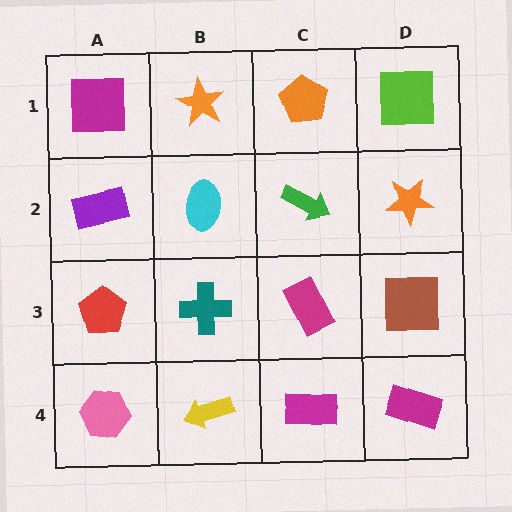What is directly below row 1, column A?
A purple rectangle.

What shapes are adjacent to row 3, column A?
A purple rectangle (row 2, column A), a pink hexagon (row 4, column A), a teal cross (row 3, column B).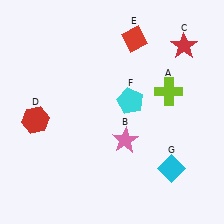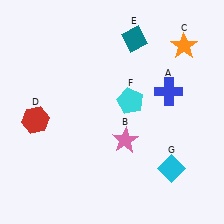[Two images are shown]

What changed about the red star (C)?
In Image 1, C is red. In Image 2, it changed to orange.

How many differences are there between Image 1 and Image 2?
There are 3 differences between the two images.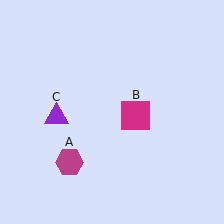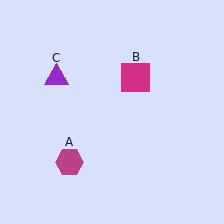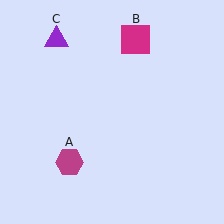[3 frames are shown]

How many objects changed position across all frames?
2 objects changed position: magenta square (object B), purple triangle (object C).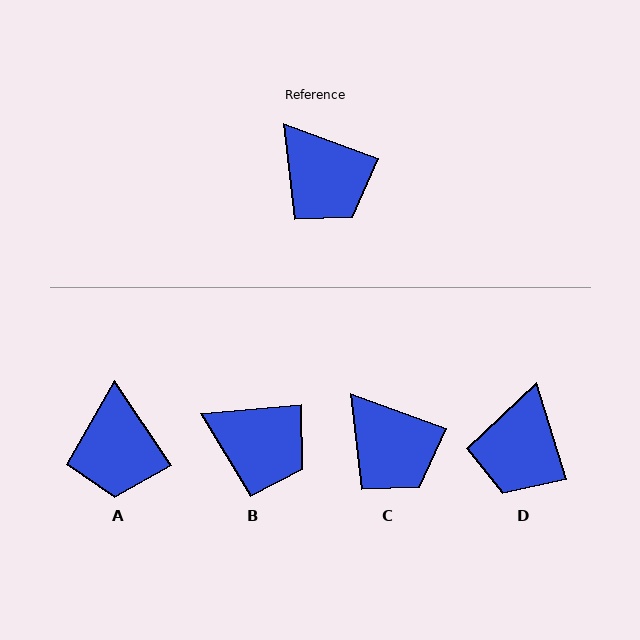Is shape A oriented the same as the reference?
No, it is off by about 36 degrees.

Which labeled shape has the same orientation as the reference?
C.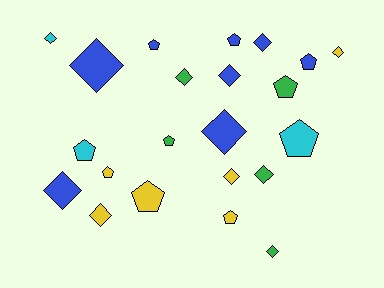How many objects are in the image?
There are 22 objects.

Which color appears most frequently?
Blue, with 8 objects.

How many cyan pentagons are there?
There are 2 cyan pentagons.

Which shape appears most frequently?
Diamond, with 12 objects.